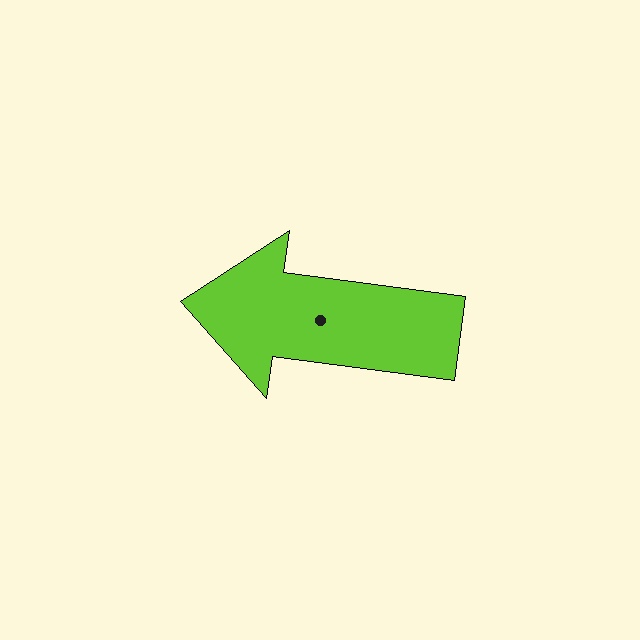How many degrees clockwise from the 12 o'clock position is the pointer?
Approximately 278 degrees.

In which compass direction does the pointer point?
West.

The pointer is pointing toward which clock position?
Roughly 9 o'clock.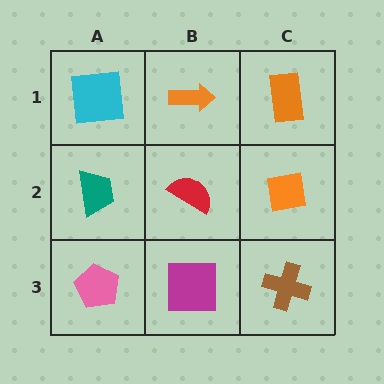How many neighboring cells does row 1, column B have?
3.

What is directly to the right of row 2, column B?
An orange square.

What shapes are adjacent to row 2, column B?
An orange arrow (row 1, column B), a magenta square (row 3, column B), a teal trapezoid (row 2, column A), an orange square (row 2, column C).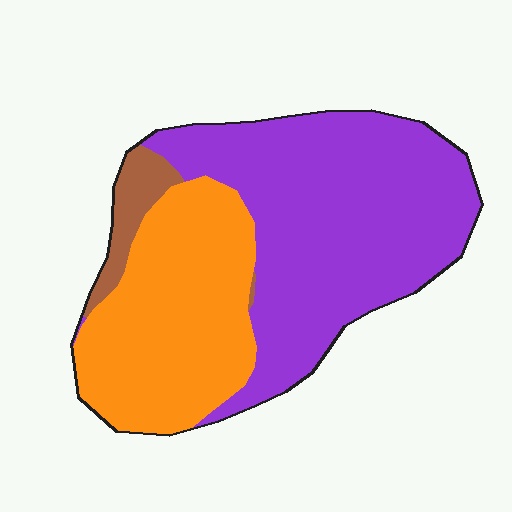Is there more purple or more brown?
Purple.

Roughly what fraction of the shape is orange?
Orange covers 37% of the shape.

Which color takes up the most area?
Purple, at roughly 55%.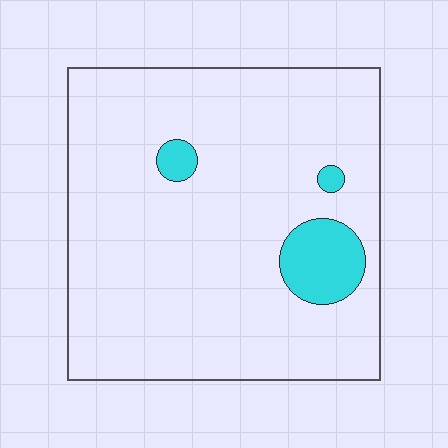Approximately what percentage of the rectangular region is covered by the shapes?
Approximately 10%.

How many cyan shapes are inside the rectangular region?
3.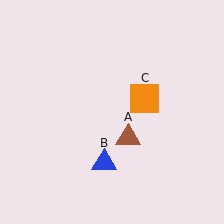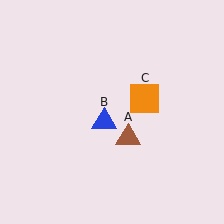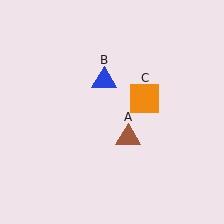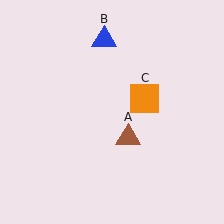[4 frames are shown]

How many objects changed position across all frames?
1 object changed position: blue triangle (object B).